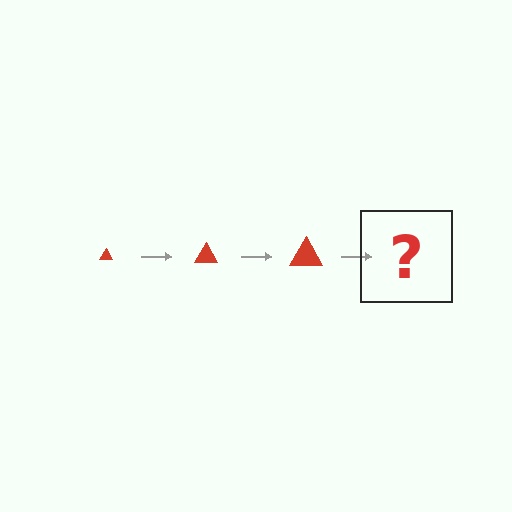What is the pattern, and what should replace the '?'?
The pattern is that the triangle gets progressively larger each step. The '?' should be a red triangle, larger than the previous one.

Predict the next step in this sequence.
The next step is a red triangle, larger than the previous one.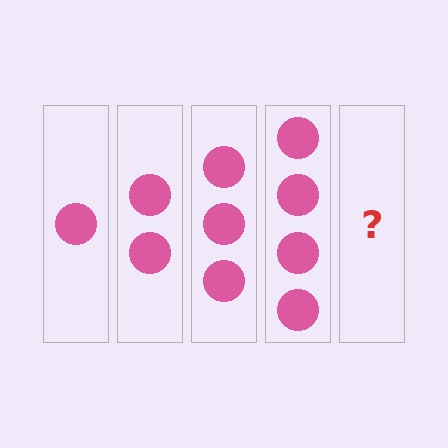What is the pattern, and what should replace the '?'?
The pattern is that each step adds one more circle. The '?' should be 5 circles.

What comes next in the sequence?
The next element should be 5 circles.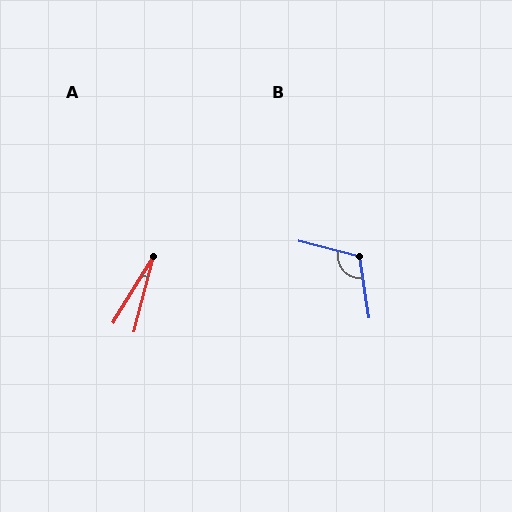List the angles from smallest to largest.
A (17°), B (113°).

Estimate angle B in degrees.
Approximately 113 degrees.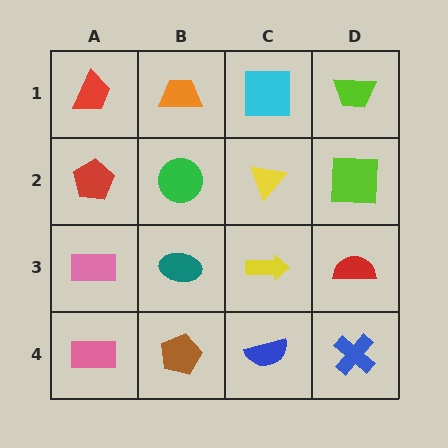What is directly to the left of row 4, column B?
A pink rectangle.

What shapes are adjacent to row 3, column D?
A lime square (row 2, column D), a blue cross (row 4, column D), a yellow arrow (row 3, column C).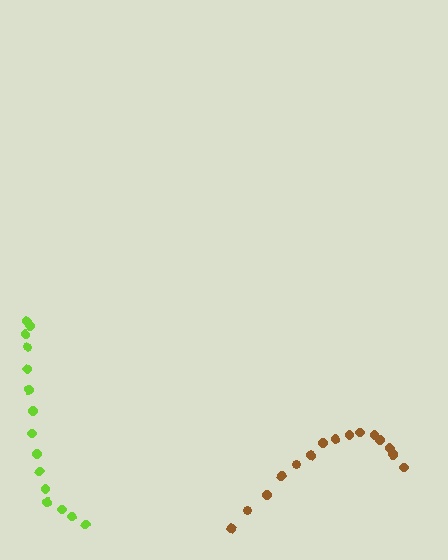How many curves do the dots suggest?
There are 2 distinct paths.